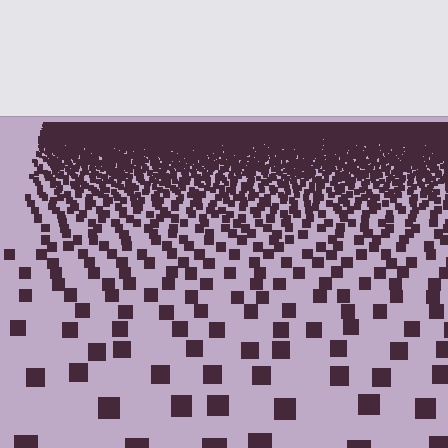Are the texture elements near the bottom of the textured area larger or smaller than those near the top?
Larger. Near the bottom, elements are closer to the viewer and appear at a bigger on-screen size.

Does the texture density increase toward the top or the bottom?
Density increases toward the top.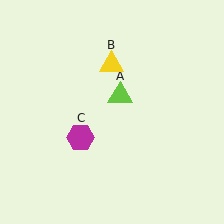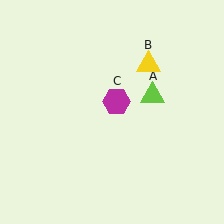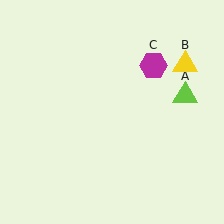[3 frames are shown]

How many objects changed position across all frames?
3 objects changed position: lime triangle (object A), yellow triangle (object B), magenta hexagon (object C).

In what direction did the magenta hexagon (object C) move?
The magenta hexagon (object C) moved up and to the right.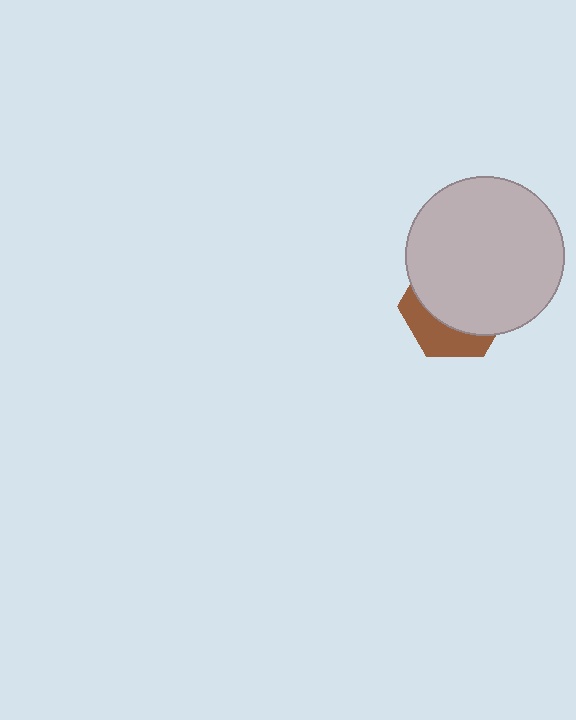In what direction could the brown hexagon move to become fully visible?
The brown hexagon could move down. That would shift it out from behind the light gray circle entirely.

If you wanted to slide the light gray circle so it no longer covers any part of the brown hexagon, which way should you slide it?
Slide it up — that is the most direct way to separate the two shapes.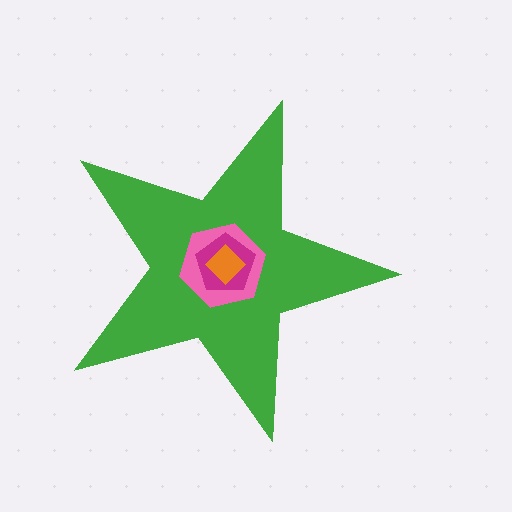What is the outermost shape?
The green star.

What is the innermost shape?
The orange diamond.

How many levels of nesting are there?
4.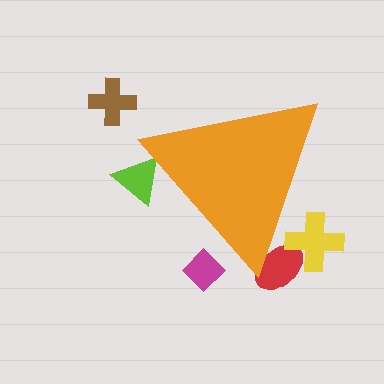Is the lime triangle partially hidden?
Yes, the lime triangle is partially hidden behind the orange triangle.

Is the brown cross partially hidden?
No, the brown cross is fully visible.